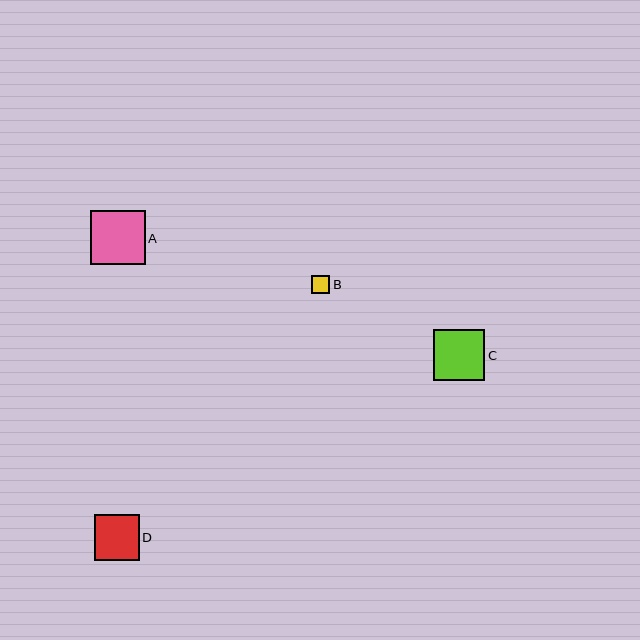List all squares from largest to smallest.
From largest to smallest: A, C, D, B.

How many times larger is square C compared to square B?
Square C is approximately 2.9 times the size of square B.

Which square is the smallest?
Square B is the smallest with a size of approximately 18 pixels.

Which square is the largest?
Square A is the largest with a size of approximately 54 pixels.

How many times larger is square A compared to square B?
Square A is approximately 3.1 times the size of square B.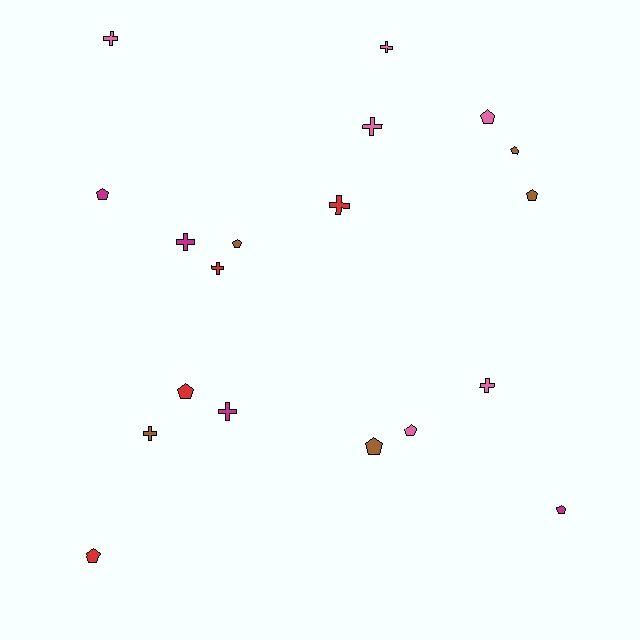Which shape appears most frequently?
Pentagon, with 10 objects.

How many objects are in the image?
There are 19 objects.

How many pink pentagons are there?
There are 2 pink pentagons.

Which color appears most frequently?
Pink, with 6 objects.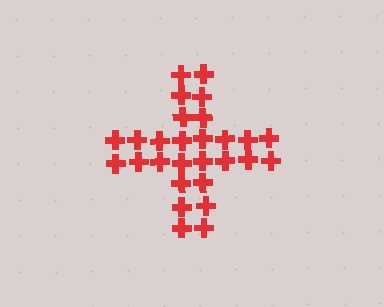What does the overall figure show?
The overall figure shows a cross.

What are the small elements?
The small elements are crosses.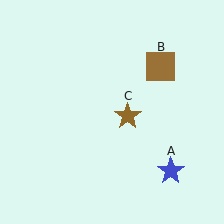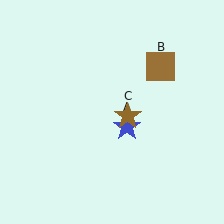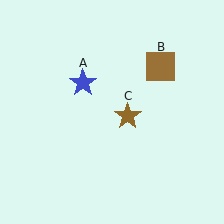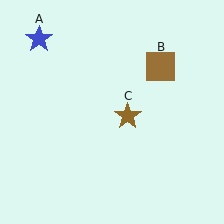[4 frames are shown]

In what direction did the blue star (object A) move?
The blue star (object A) moved up and to the left.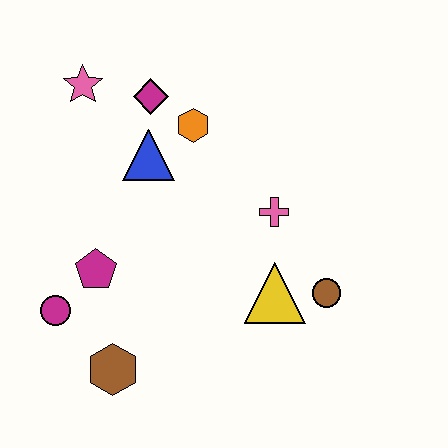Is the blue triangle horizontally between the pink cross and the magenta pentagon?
Yes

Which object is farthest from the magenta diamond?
The brown hexagon is farthest from the magenta diamond.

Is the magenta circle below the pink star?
Yes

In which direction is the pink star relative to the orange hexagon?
The pink star is to the left of the orange hexagon.